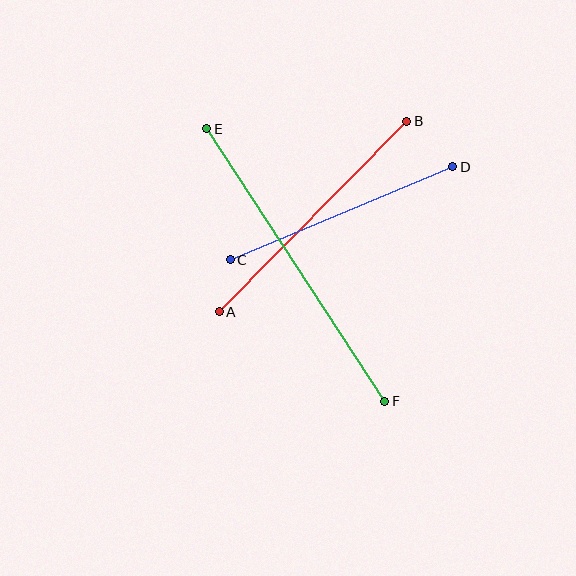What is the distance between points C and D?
The distance is approximately 241 pixels.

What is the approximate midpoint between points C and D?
The midpoint is at approximately (341, 213) pixels.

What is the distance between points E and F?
The distance is approximately 326 pixels.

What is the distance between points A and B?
The distance is approximately 267 pixels.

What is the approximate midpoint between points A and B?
The midpoint is at approximately (313, 216) pixels.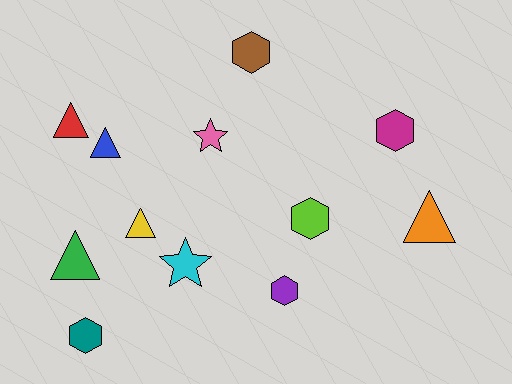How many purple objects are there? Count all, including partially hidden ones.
There is 1 purple object.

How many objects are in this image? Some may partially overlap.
There are 12 objects.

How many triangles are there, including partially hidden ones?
There are 5 triangles.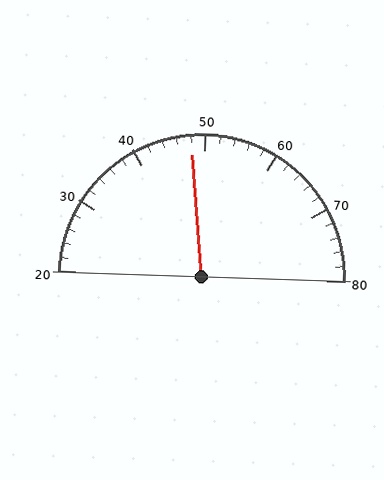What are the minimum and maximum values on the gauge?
The gauge ranges from 20 to 80.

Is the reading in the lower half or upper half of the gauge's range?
The reading is in the lower half of the range (20 to 80).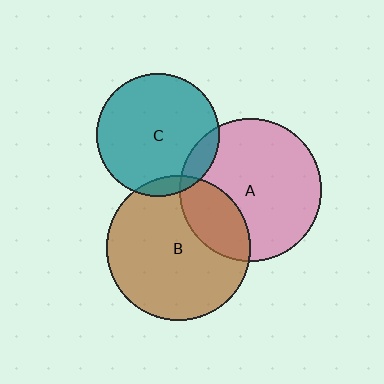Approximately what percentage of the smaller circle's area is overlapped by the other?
Approximately 25%.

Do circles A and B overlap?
Yes.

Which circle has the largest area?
Circle B (brown).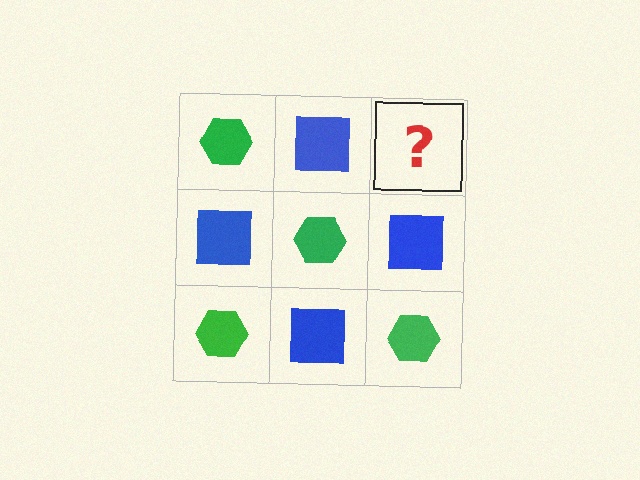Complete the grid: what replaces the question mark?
The question mark should be replaced with a green hexagon.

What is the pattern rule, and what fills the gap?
The rule is that it alternates green hexagon and blue square in a checkerboard pattern. The gap should be filled with a green hexagon.